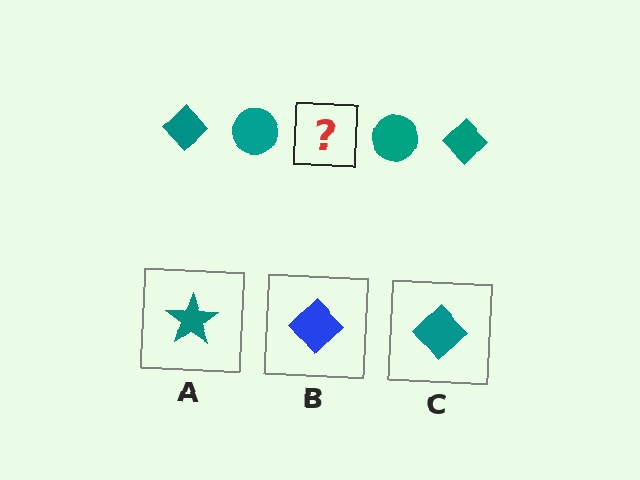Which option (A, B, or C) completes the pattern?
C.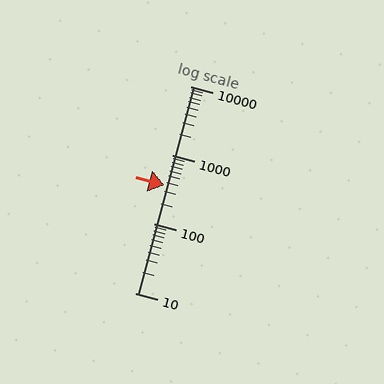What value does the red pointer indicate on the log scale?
The pointer indicates approximately 360.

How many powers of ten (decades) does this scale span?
The scale spans 3 decades, from 10 to 10000.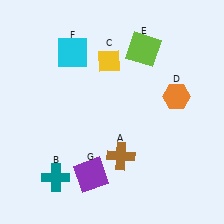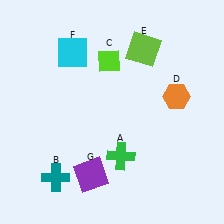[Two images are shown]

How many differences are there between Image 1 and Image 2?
There are 2 differences between the two images.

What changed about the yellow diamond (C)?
In Image 1, C is yellow. In Image 2, it changed to lime.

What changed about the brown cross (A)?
In Image 1, A is brown. In Image 2, it changed to green.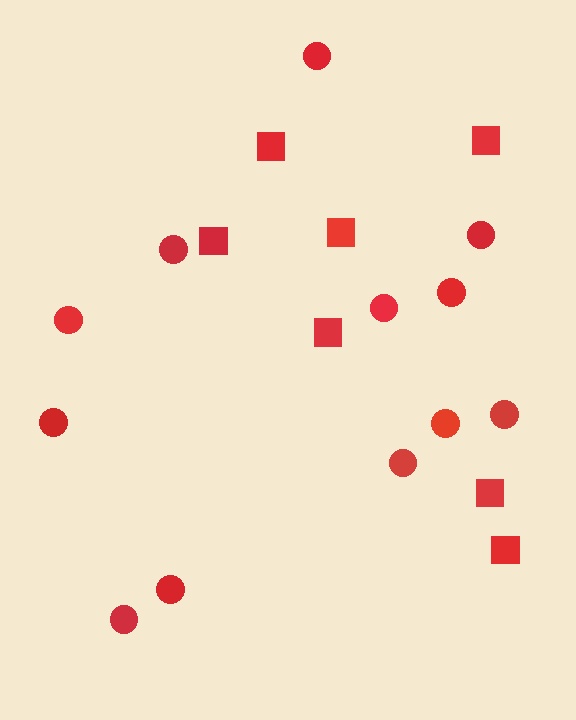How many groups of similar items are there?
There are 2 groups: one group of circles (12) and one group of squares (7).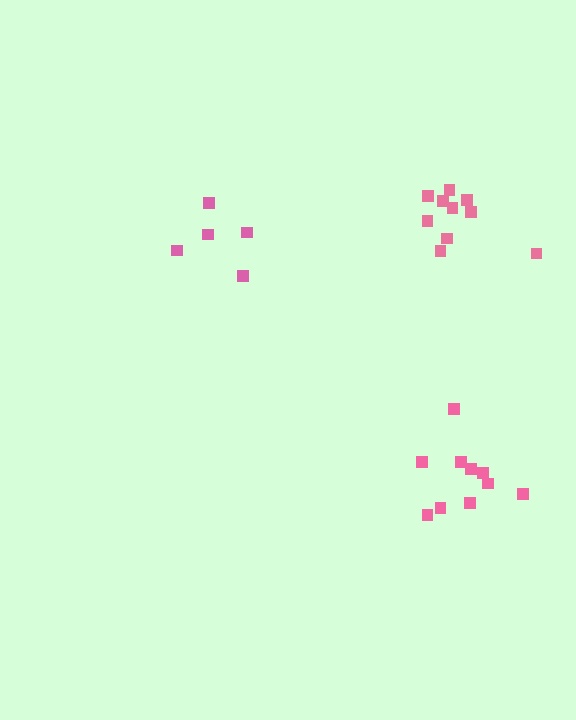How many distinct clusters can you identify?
There are 3 distinct clusters.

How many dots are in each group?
Group 1: 10 dots, Group 2: 10 dots, Group 3: 5 dots (25 total).